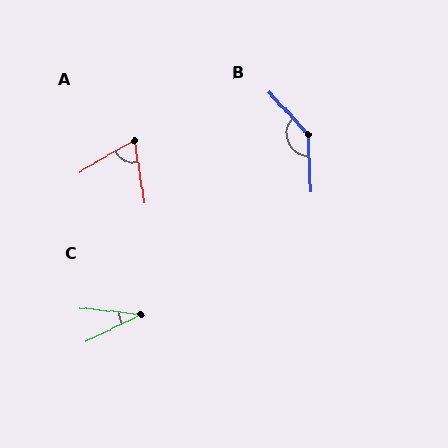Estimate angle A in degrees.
Approximately 69 degrees.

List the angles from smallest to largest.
C (32°), A (69°), B (140°).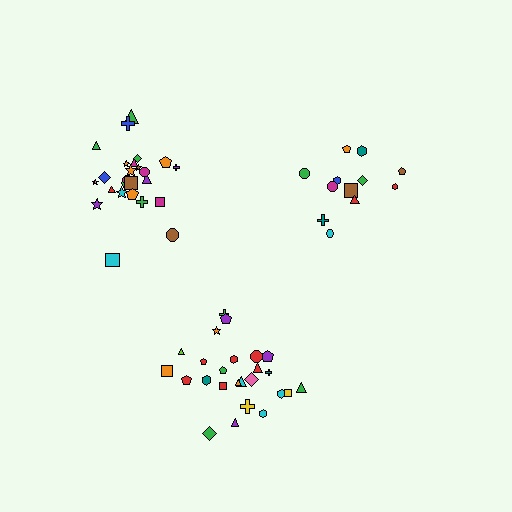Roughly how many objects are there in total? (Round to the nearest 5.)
Roughly 60 objects in total.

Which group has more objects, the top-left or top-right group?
The top-left group.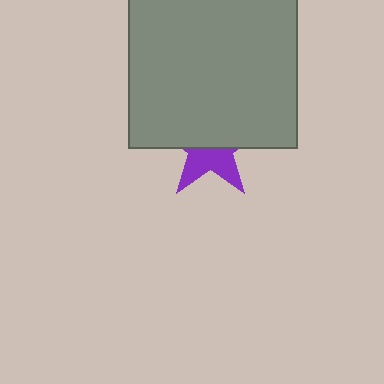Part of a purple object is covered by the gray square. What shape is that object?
It is a star.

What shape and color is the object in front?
The object in front is a gray square.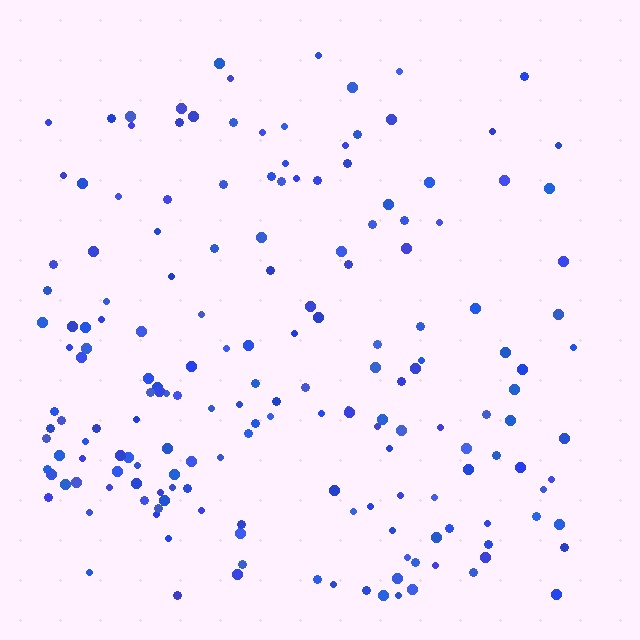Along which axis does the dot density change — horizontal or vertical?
Vertical.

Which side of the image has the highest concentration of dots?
The bottom.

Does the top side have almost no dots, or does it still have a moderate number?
Still a moderate number, just noticeably fewer than the bottom.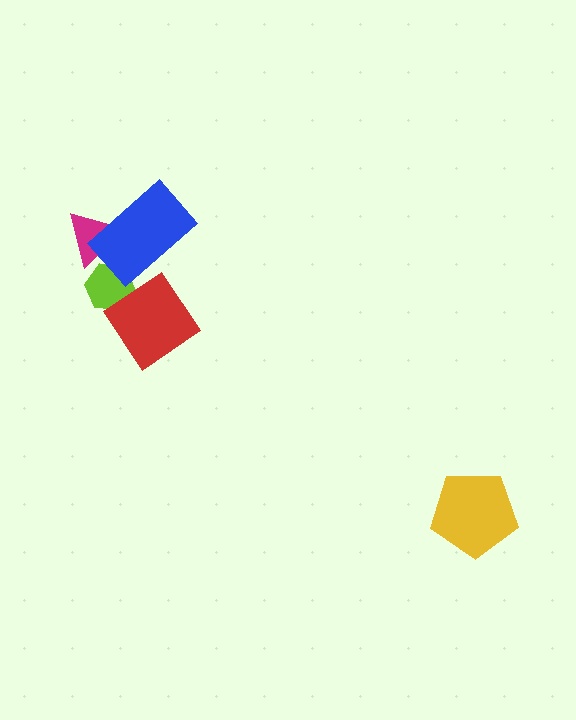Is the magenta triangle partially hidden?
Yes, it is partially covered by another shape.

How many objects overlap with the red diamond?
1 object overlaps with the red diamond.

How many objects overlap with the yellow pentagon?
0 objects overlap with the yellow pentagon.